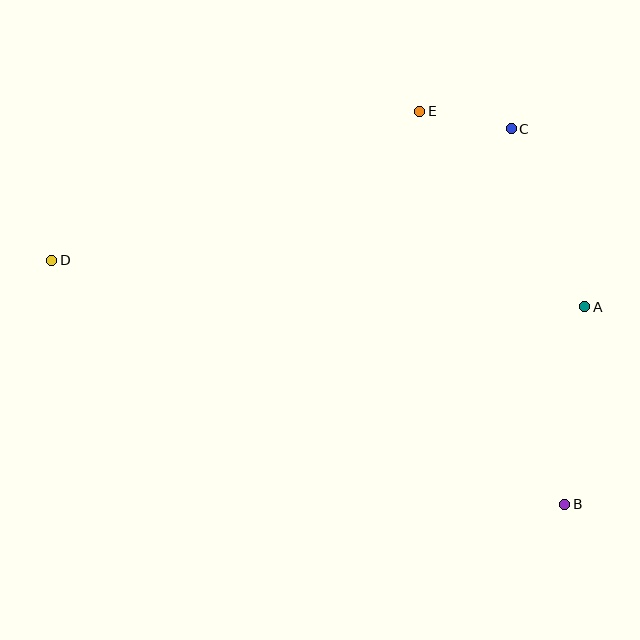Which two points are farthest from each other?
Points B and D are farthest from each other.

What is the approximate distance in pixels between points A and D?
The distance between A and D is approximately 535 pixels.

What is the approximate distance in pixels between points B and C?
The distance between B and C is approximately 379 pixels.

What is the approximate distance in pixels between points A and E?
The distance between A and E is approximately 256 pixels.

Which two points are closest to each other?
Points C and E are closest to each other.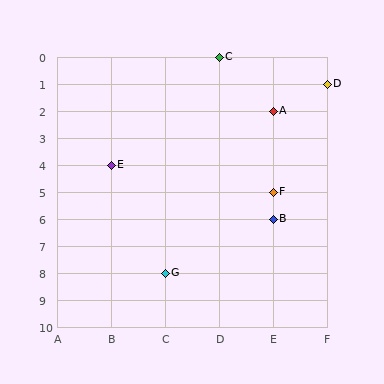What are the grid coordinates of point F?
Point F is at grid coordinates (E, 5).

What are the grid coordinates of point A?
Point A is at grid coordinates (E, 2).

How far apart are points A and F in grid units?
Points A and F are 3 rows apart.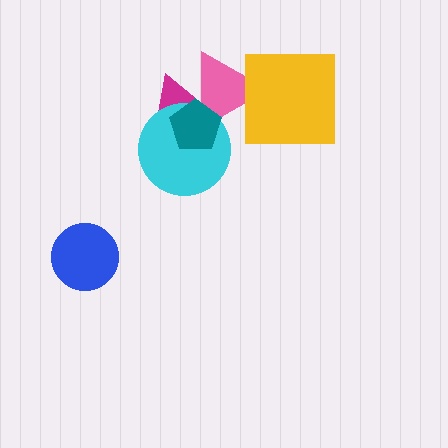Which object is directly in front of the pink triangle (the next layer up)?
The cyan circle is directly in front of the pink triangle.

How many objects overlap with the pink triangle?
4 objects overlap with the pink triangle.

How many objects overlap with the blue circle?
0 objects overlap with the blue circle.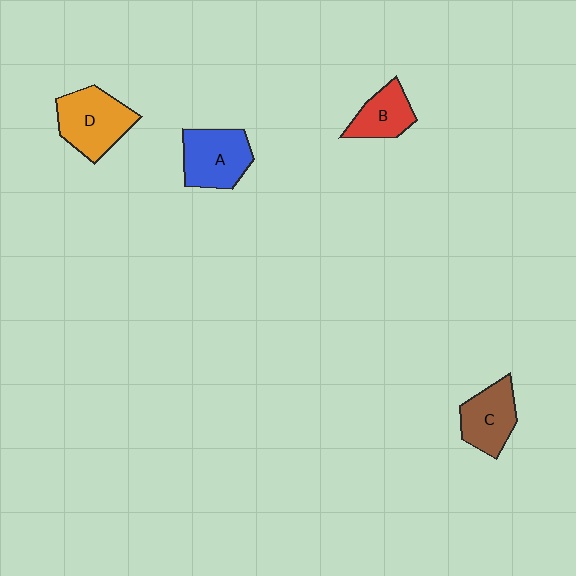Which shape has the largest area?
Shape D (orange).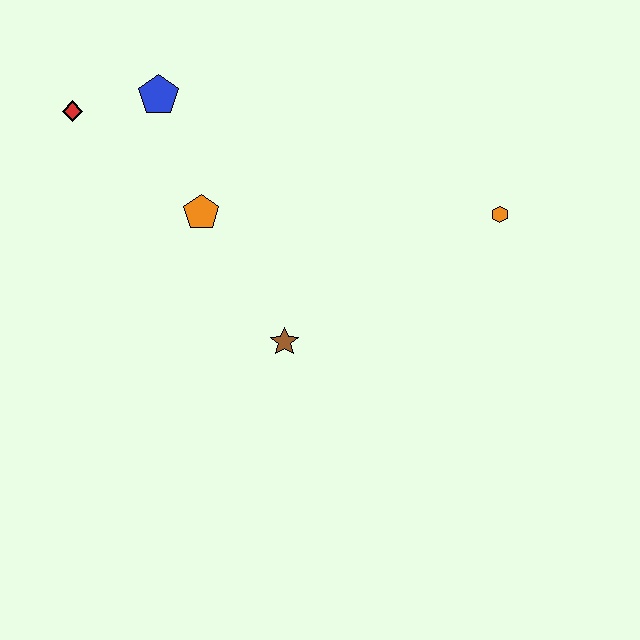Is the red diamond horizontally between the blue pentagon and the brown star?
No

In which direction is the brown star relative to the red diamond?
The brown star is below the red diamond.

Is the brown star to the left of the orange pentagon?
No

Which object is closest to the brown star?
The orange pentagon is closest to the brown star.